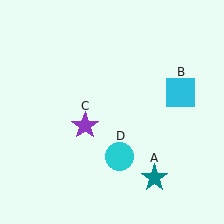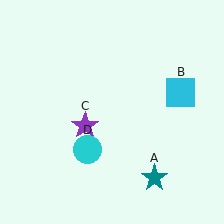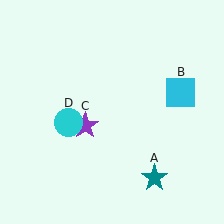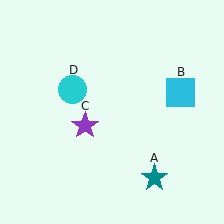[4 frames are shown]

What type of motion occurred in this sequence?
The cyan circle (object D) rotated clockwise around the center of the scene.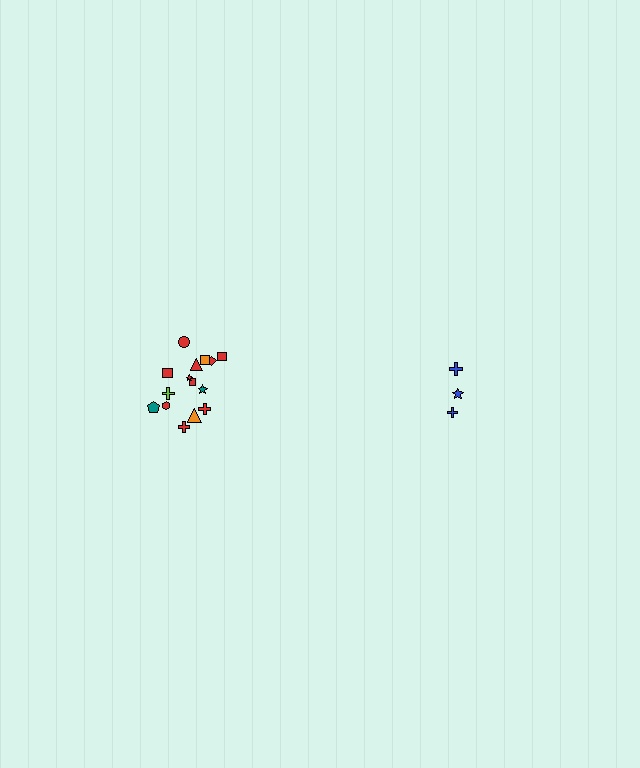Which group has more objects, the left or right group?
The left group.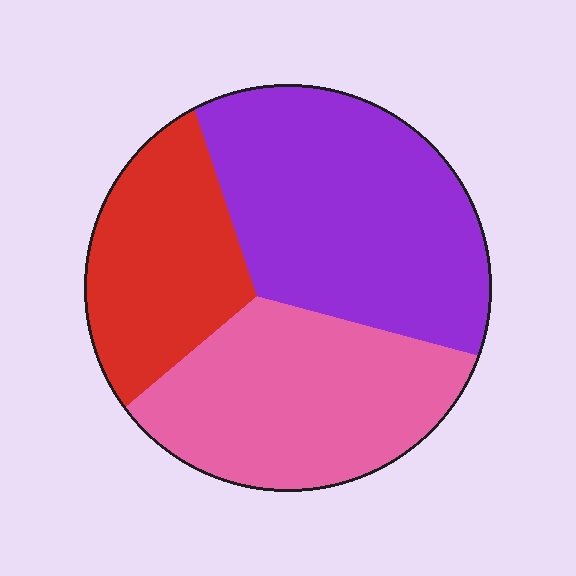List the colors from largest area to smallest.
From largest to smallest: purple, pink, red.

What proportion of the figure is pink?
Pink covers about 35% of the figure.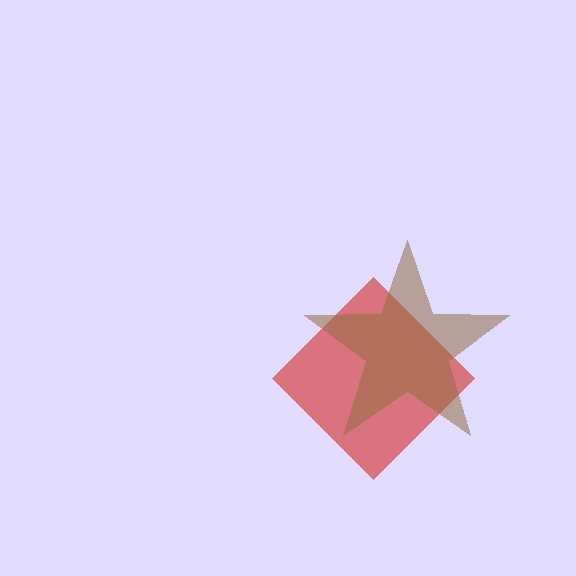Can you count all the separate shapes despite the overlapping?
Yes, there are 2 separate shapes.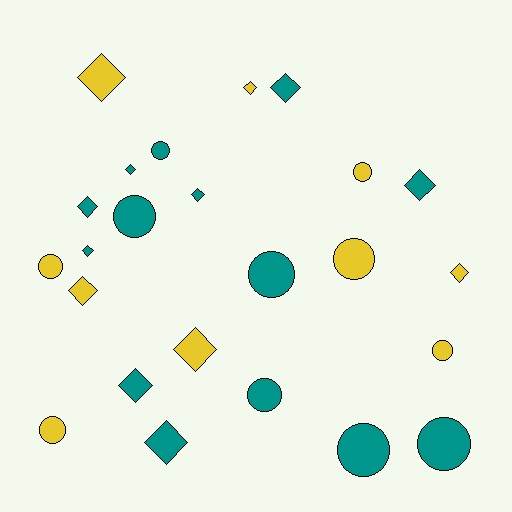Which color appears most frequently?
Teal, with 14 objects.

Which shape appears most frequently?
Diamond, with 13 objects.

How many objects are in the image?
There are 24 objects.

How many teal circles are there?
There are 6 teal circles.